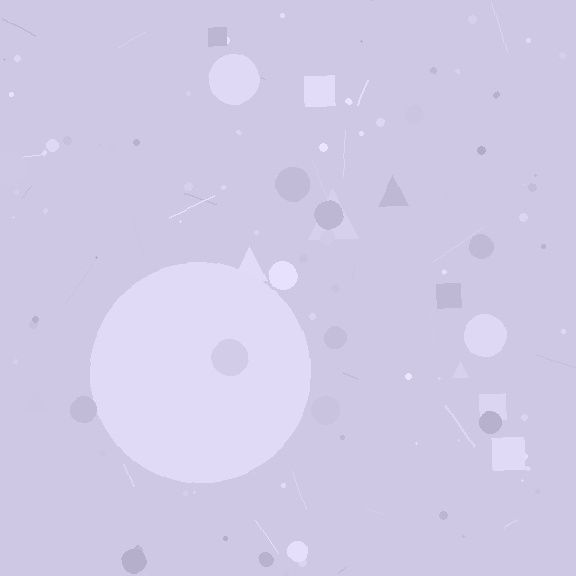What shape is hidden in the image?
A circle is hidden in the image.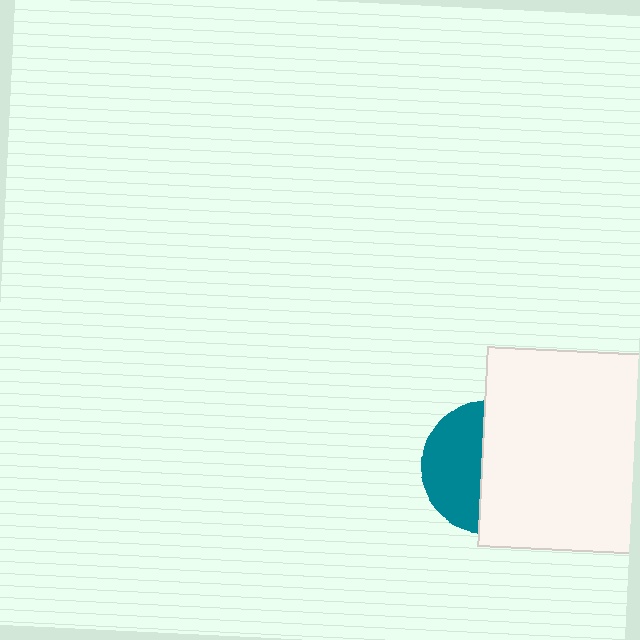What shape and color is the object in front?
The object in front is a white square.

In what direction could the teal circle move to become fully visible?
The teal circle could move left. That would shift it out from behind the white square entirely.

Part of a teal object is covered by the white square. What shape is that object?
It is a circle.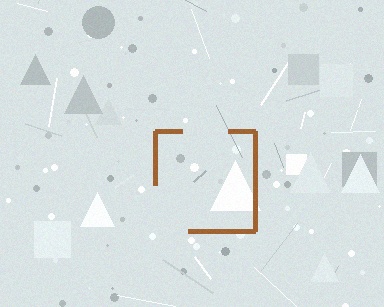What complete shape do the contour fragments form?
The contour fragments form a square.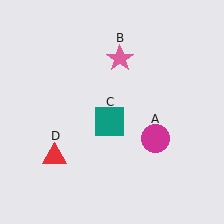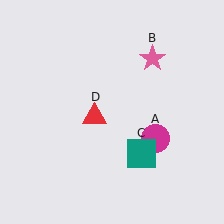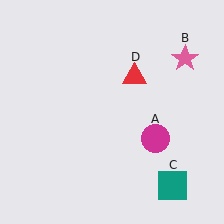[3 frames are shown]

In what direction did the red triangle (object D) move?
The red triangle (object D) moved up and to the right.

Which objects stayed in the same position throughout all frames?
Magenta circle (object A) remained stationary.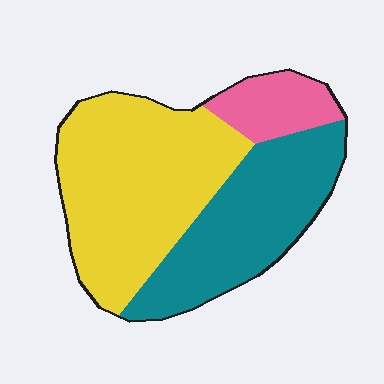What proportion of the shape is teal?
Teal covers about 35% of the shape.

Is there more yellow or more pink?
Yellow.